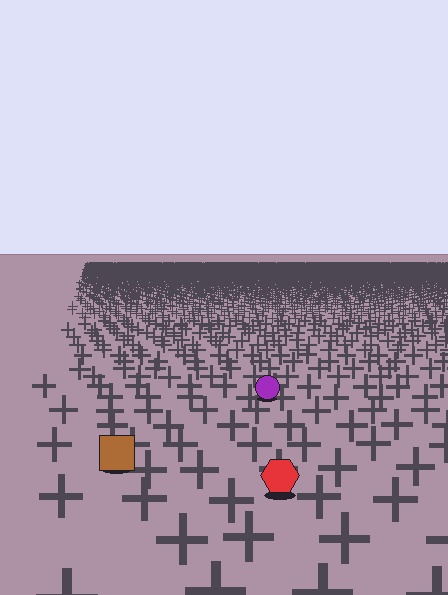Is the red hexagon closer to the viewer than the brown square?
Yes. The red hexagon is closer — you can tell from the texture gradient: the ground texture is coarser near it.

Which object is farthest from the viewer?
The purple circle is farthest from the viewer. It appears smaller and the ground texture around it is denser.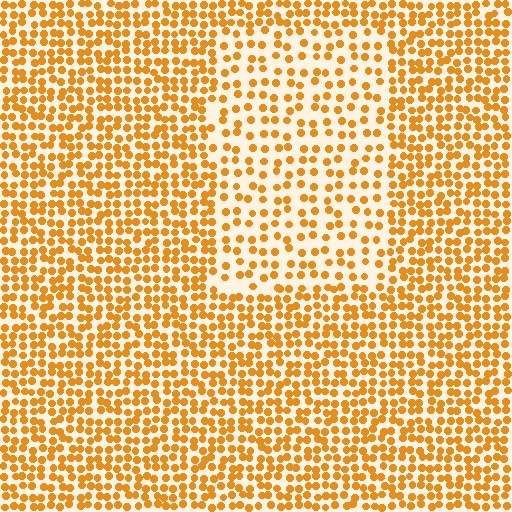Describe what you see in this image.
The image contains small orange elements arranged at two different densities. A rectangle-shaped region is visible where the elements are less densely packed than the surrounding area.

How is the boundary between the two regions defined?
The boundary is defined by a change in element density (approximately 1.8x ratio). All elements are the same color, size, and shape.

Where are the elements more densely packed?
The elements are more densely packed outside the rectangle boundary.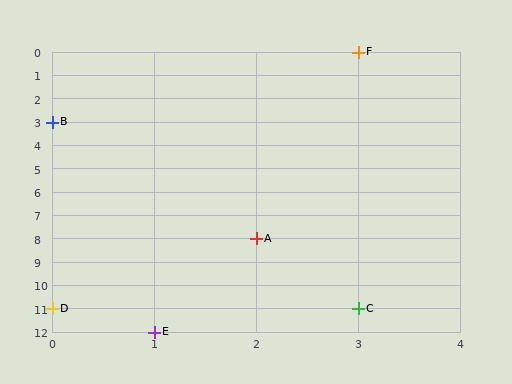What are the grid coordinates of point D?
Point D is at grid coordinates (0, 11).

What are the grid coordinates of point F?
Point F is at grid coordinates (3, 0).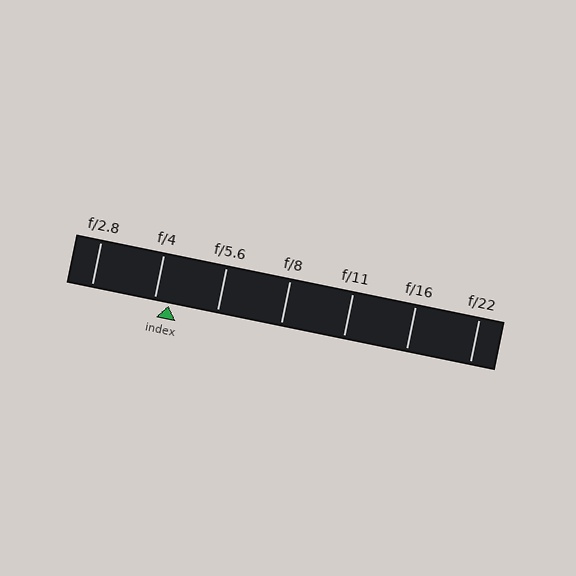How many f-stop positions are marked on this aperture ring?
There are 7 f-stop positions marked.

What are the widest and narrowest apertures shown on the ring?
The widest aperture shown is f/2.8 and the narrowest is f/22.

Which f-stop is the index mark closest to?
The index mark is closest to f/4.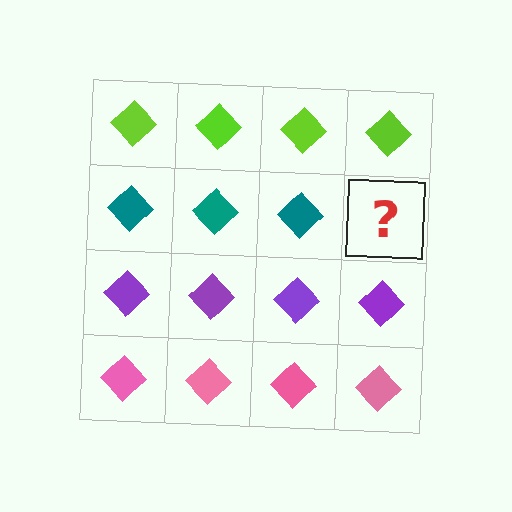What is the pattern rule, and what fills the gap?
The rule is that each row has a consistent color. The gap should be filled with a teal diamond.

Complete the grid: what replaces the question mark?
The question mark should be replaced with a teal diamond.